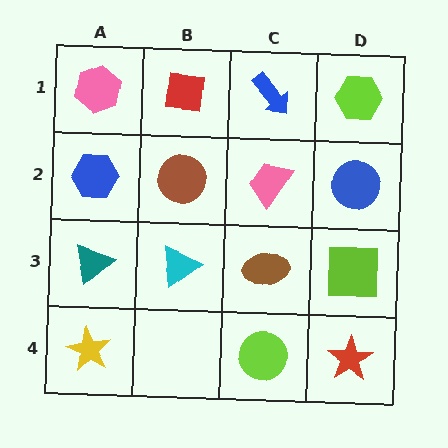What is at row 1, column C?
A blue arrow.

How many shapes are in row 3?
4 shapes.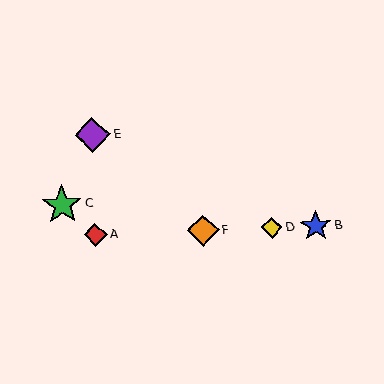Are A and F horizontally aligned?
Yes, both are at y≈235.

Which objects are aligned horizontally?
Objects A, B, D, F are aligned horizontally.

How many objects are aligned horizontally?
4 objects (A, B, D, F) are aligned horizontally.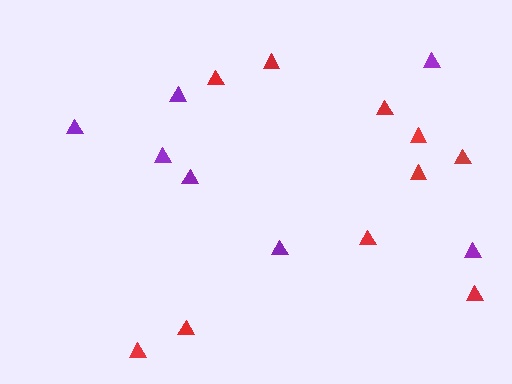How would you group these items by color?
There are 2 groups: one group of purple triangles (7) and one group of red triangles (10).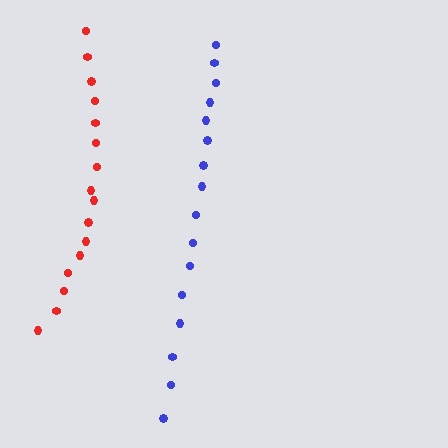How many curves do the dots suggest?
There are 2 distinct paths.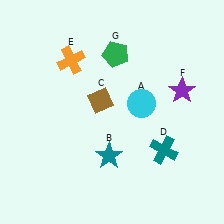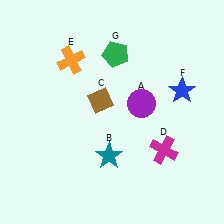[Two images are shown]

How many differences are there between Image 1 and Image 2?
There are 3 differences between the two images.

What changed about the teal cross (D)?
In Image 1, D is teal. In Image 2, it changed to magenta.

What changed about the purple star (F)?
In Image 1, F is purple. In Image 2, it changed to blue.